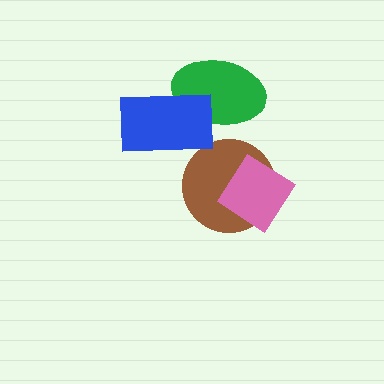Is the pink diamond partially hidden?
No, no other shape covers it.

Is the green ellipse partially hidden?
Yes, it is partially covered by another shape.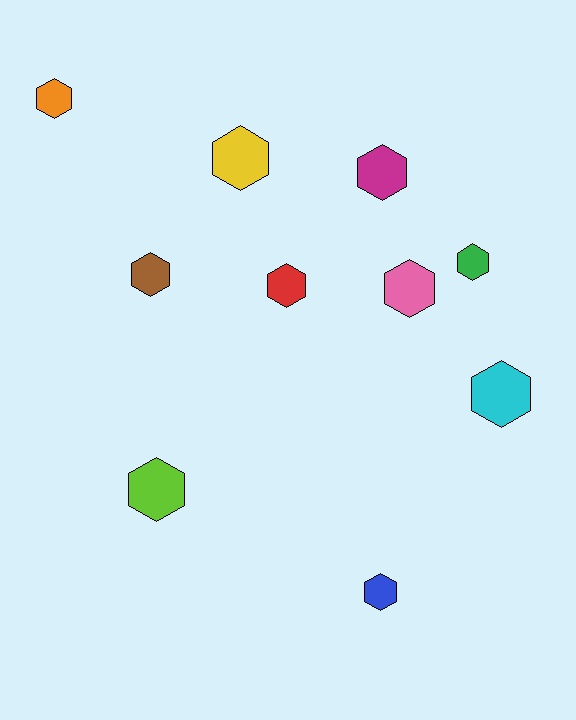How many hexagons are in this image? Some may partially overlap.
There are 10 hexagons.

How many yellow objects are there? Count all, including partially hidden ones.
There is 1 yellow object.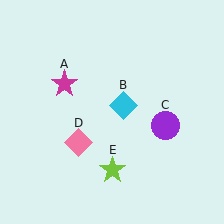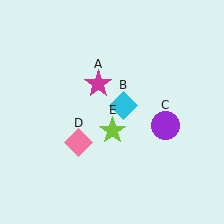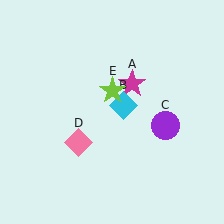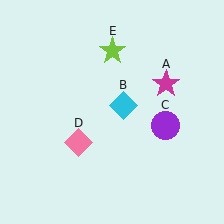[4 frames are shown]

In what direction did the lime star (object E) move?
The lime star (object E) moved up.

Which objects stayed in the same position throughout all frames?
Cyan diamond (object B) and purple circle (object C) and pink diamond (object D) remained stationary.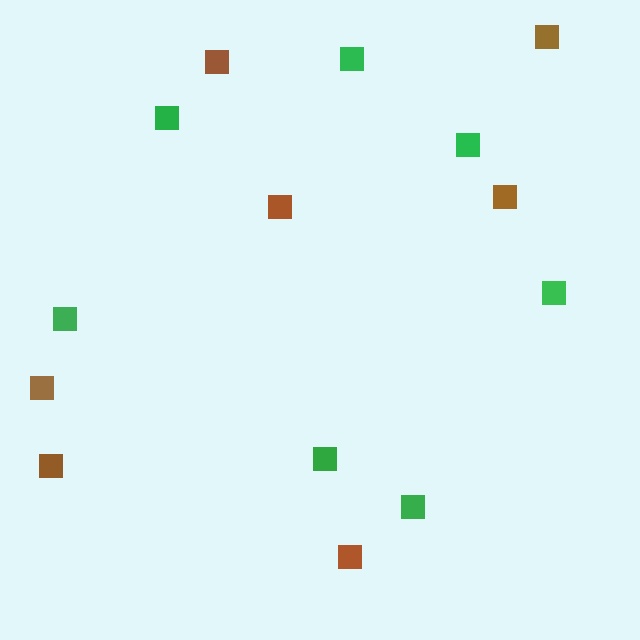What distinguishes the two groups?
There are 2 groups: one group of green squares (7) and one group of brown squares (7).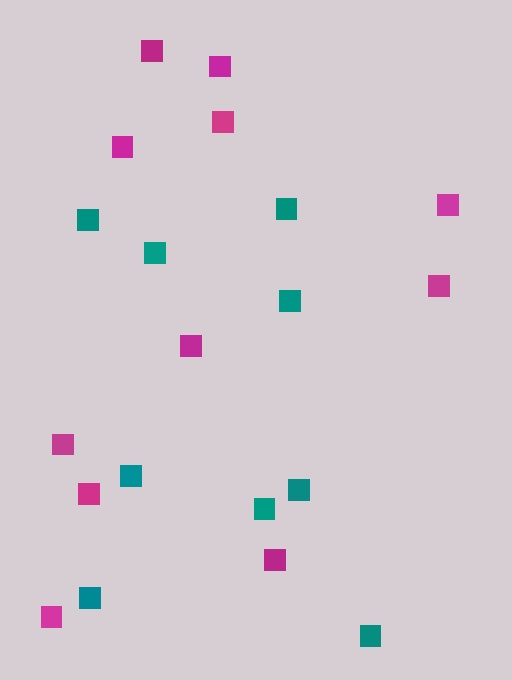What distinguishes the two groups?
There are 2 groups: one group of teal squares (9) and one group of magenta squares (11).